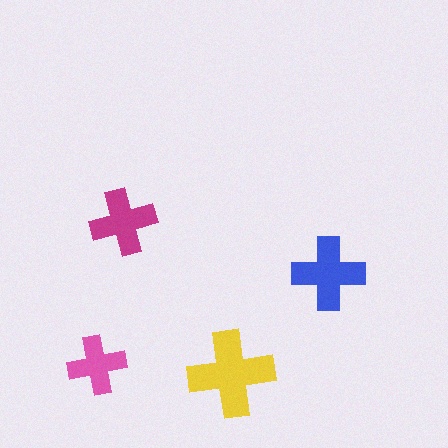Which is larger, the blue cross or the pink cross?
The blue one.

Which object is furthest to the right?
The blue cross is rightmost.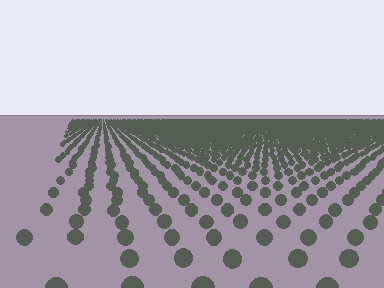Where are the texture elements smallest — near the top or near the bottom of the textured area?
Near the top.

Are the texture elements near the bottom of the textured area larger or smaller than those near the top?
Larger. Near the bottom, elements are closer to the viewer and appear at a bigger on-screen size.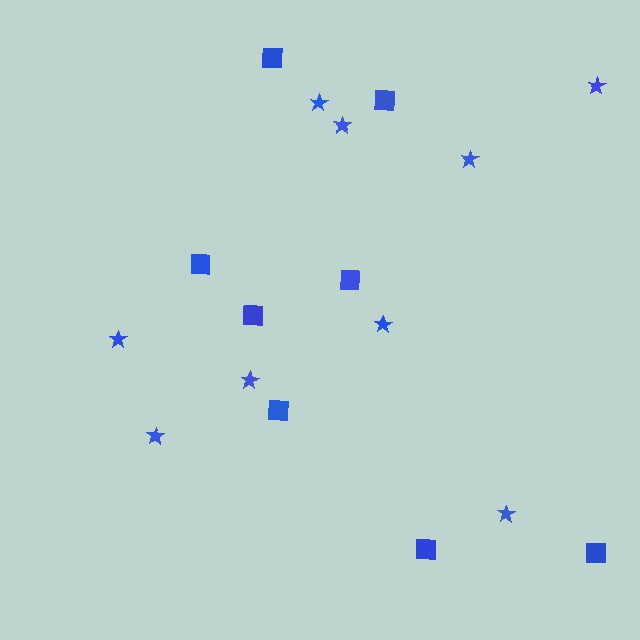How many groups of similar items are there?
There are 2 groups: one group of squares (8) and one group of stars (9).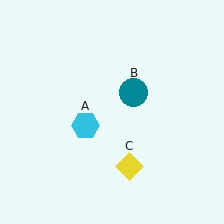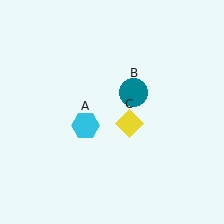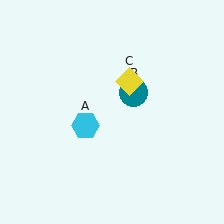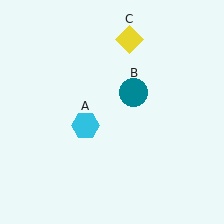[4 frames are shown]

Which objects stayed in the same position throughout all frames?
Cyan hexagon (object A) and teal circle (object B) remained stationary.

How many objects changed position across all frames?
1 object changed position: yellow diamond (object C).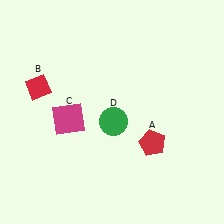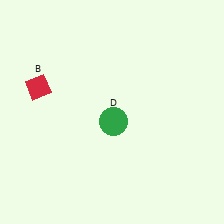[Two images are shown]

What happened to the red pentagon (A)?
The red pentagon (A) was removed in Image 2. It was in the bottom-right area of Image 1.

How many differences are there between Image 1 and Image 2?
There are 2 differences between the two images.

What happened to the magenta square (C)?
The magenta square (C) was removed in Image 2. It was in the bottom-left area of Image 1.